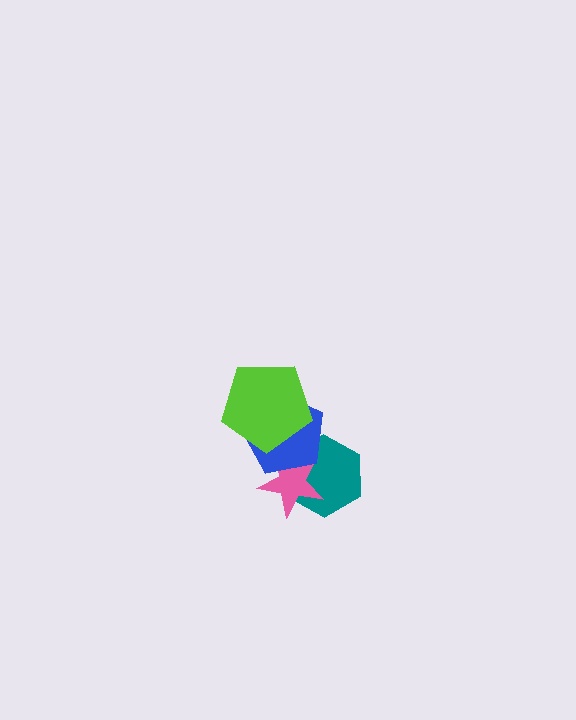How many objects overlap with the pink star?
2 objects overlap with the pink star.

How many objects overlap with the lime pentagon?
1 object overlaps with the lime pentagon.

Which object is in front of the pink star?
The blue pentagon is in front of the pink star.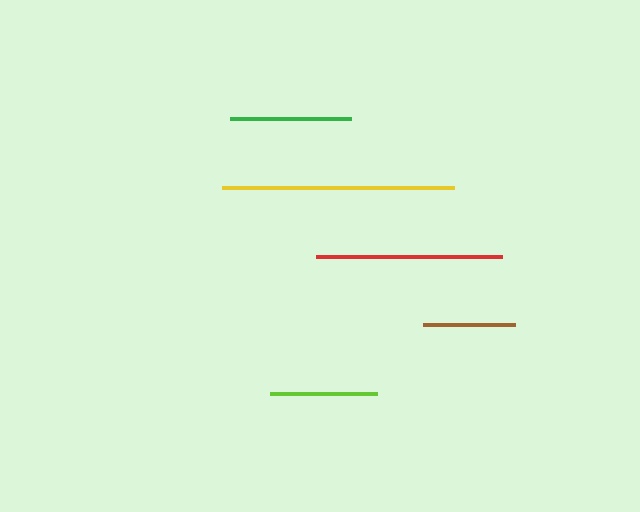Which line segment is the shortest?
The brown line is the shortest at approximately 92 pixels.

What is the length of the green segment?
The green segment is approximately 121 pixels long.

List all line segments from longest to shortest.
From longest to shortest: yellow, red, green, lime, brown.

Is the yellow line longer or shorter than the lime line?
The yellow line is longer than the lime line.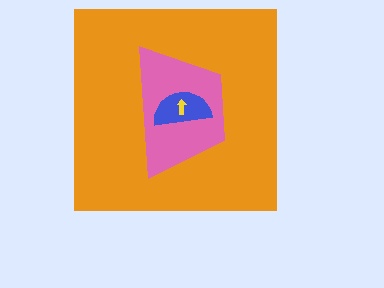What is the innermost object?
The yellow arrow.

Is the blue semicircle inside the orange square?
Yes.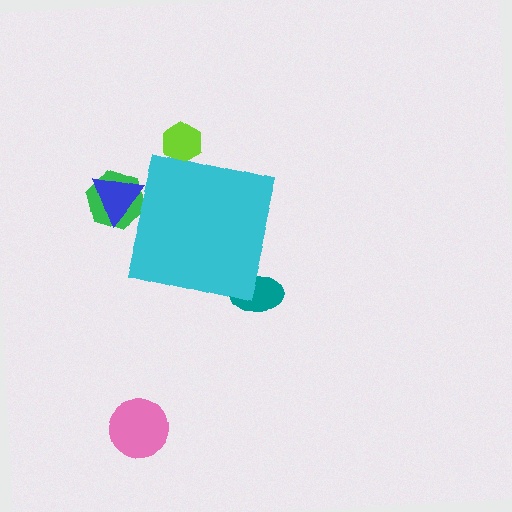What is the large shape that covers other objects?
A cyan square.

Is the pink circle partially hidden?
No, the pink circle is fully visible.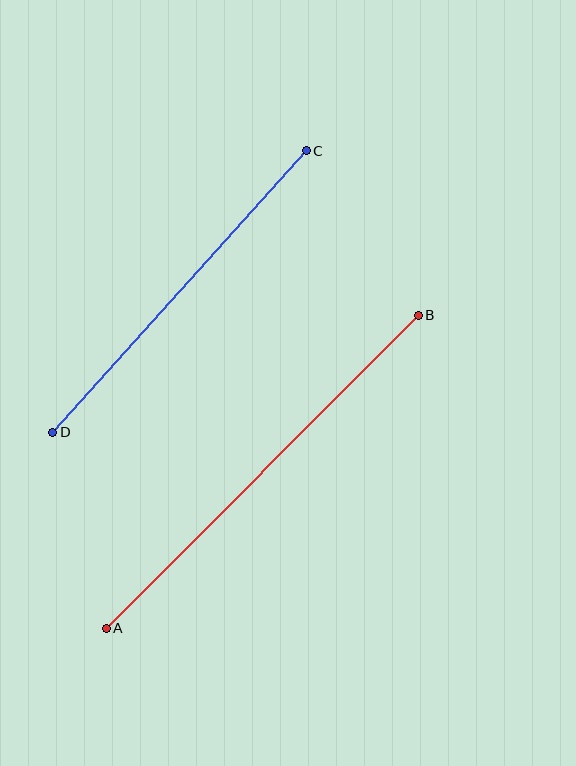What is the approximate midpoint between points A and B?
The midpoint is at approximately (262, 472) pixels.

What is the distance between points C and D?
The distance is approximately 379 pixels.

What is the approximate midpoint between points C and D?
The midpoint is at approximately (179, 292) pixels.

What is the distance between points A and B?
The distance is approximately 442 pixels.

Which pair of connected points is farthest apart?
Points A and B are farthest apart.